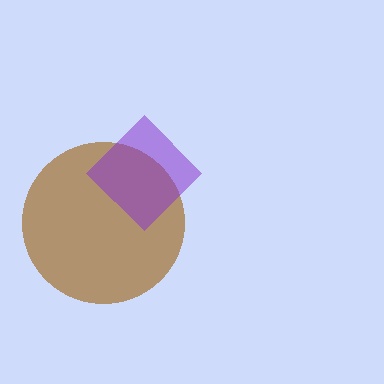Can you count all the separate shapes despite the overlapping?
Yes, there are 2 separate shapes.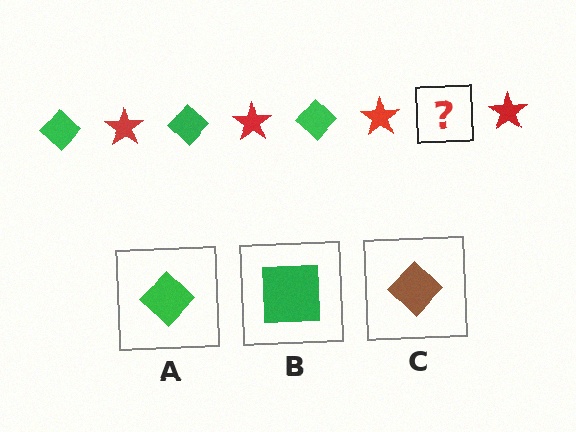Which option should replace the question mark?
Option A.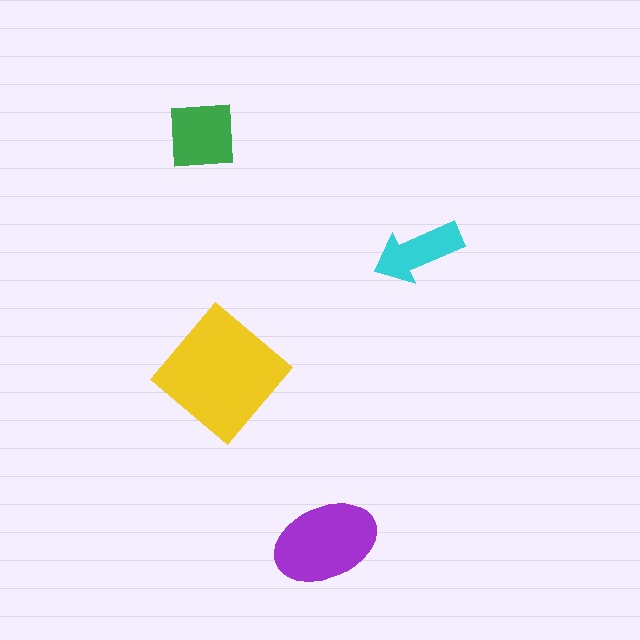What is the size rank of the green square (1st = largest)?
3rd.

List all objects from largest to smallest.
The yellow diamond, the purple ellipse, the green square, the cyan arrow.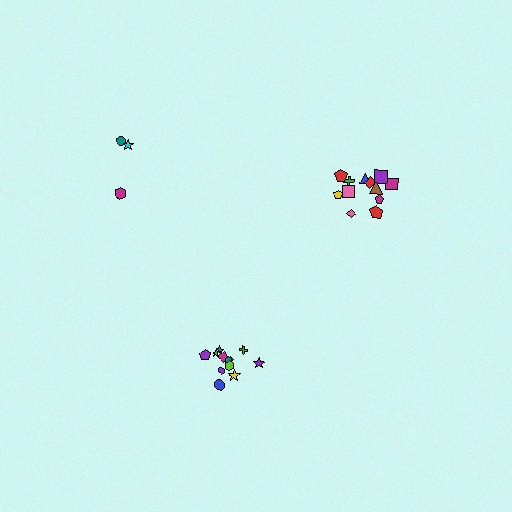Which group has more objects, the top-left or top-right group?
The top-right group.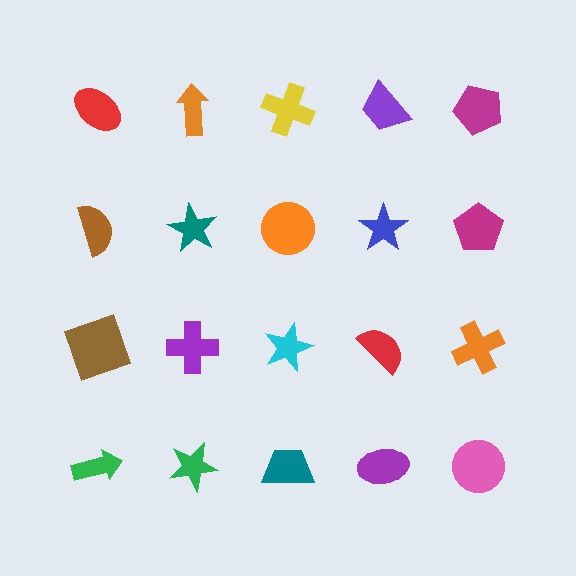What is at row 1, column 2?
An orange arrow.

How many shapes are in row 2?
5 shapes.